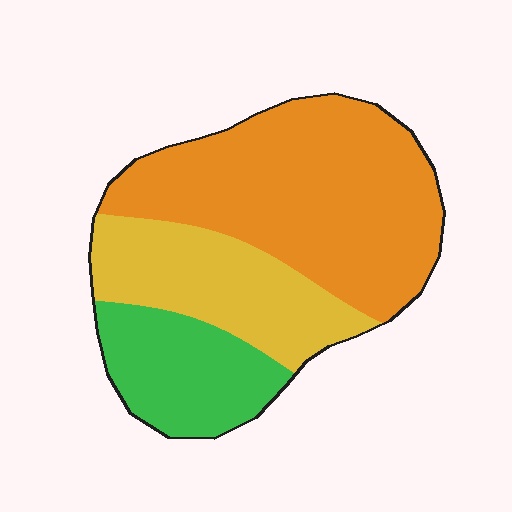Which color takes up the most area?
Orange, at roughly 50%.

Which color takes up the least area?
Green, at roughly 20%.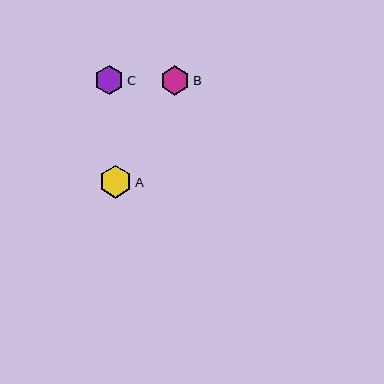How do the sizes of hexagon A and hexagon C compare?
Hexagon A and hexagon C are approximately the same size.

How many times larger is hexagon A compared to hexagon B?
Hexagon A is approximately 1.1 times the size of hexagon B.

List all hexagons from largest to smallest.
From largest to smallest: A, C, B.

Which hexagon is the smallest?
Hexagon B is the smallest with a size of approximately 29 pixels.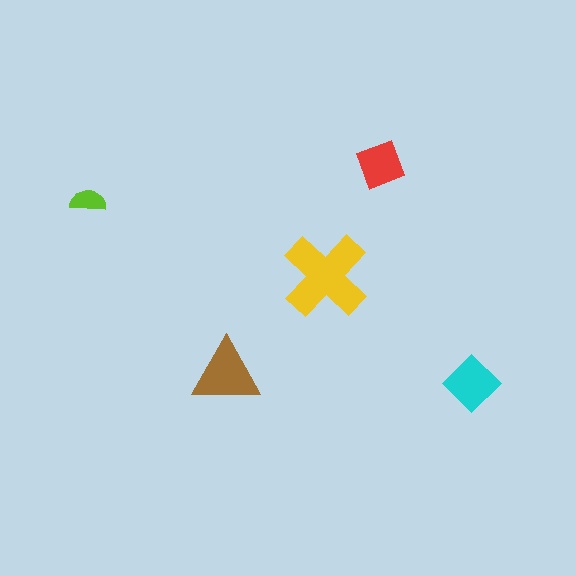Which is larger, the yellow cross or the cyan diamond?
The yellow cross.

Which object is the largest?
The yellow cross.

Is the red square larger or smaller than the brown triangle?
Smaller.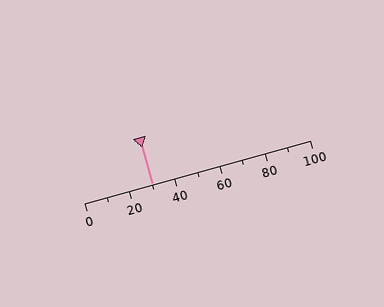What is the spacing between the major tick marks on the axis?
The major ticks are spaced 20 apart.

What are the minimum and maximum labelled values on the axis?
The axis runs from 0 to 100.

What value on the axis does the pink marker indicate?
The marker indicates approximately 30.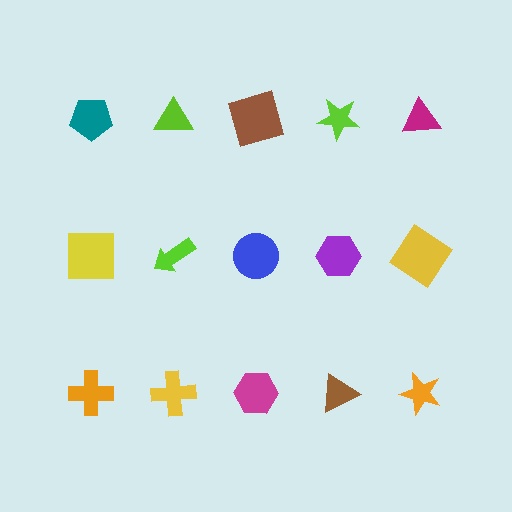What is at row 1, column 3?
A brown square.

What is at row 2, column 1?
A yellow square.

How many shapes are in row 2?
5 shapes.